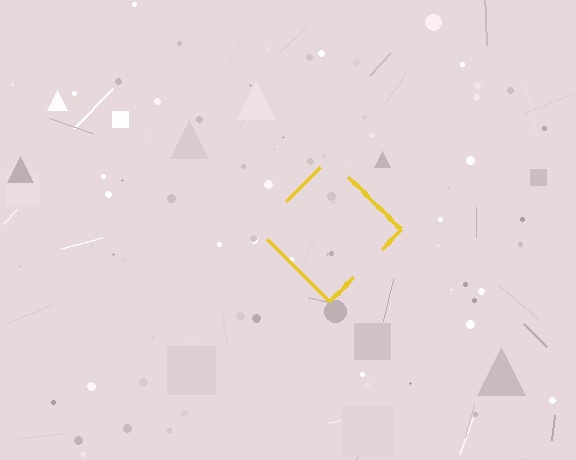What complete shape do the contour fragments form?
The contour fragments form a diamond.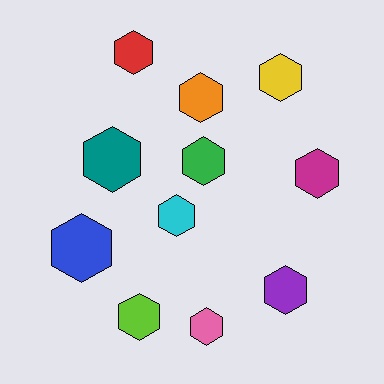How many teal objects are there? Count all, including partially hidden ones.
There is 1 teal object.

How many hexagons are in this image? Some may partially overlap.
There are 11 hexagons.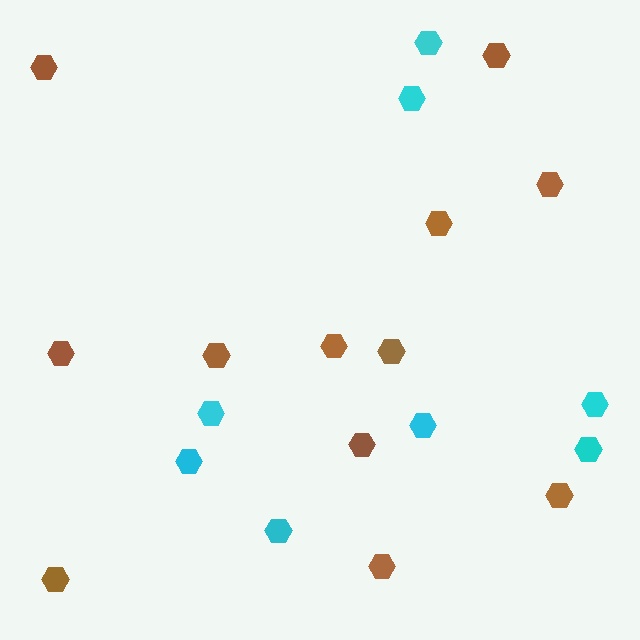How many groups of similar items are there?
There are 2 groups: one group of brown hexagons (12) and one group of cyan hexagons (8).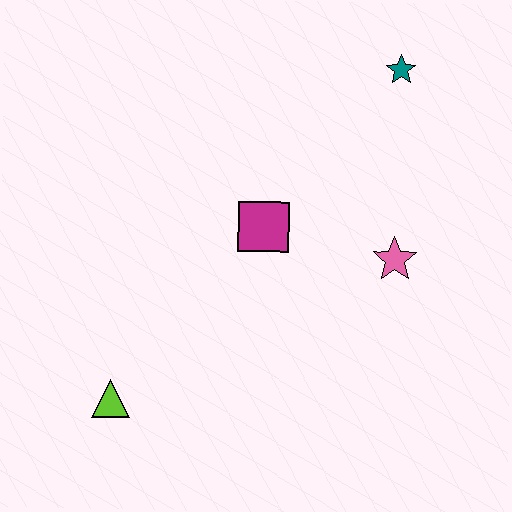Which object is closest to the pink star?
The magenta square is closest to the pink star.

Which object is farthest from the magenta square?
The lime triangle is farthest from the magenta square.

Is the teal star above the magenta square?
Yes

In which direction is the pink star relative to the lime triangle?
The pink star is to the right of the lime triangle.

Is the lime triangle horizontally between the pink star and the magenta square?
No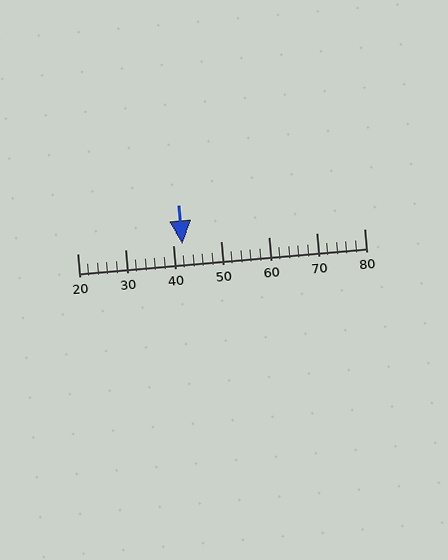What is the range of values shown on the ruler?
The ruler shows values from 20 to 80.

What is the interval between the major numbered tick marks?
The major tick marks are spaced 10 units apart.